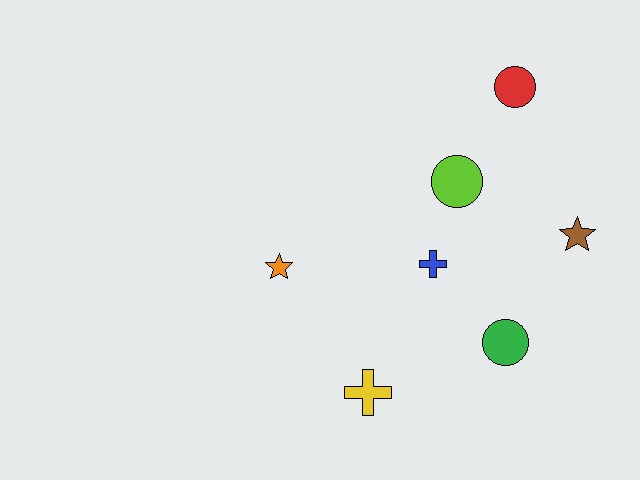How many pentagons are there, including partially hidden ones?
There are no pentagons.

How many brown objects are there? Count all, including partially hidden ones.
There is 1 brown object.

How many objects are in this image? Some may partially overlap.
There are 7 objects.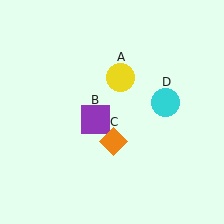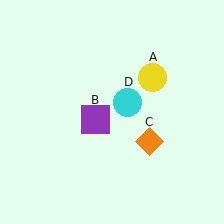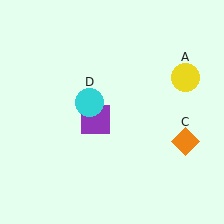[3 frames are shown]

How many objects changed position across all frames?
3 objects changed position: yellow circle (object A), orange diamond (object C), cyan circle (object D).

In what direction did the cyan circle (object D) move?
The cyan circle (object D) moved left.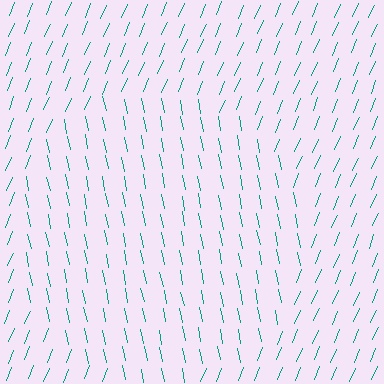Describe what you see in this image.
The image is filled with small teal line segments. A circle region in the image has lines oriented differently from the surrounding lines, creating a visible texture boundary.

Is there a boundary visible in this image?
Yes, there is a texture boundary formed by a change in line orientation.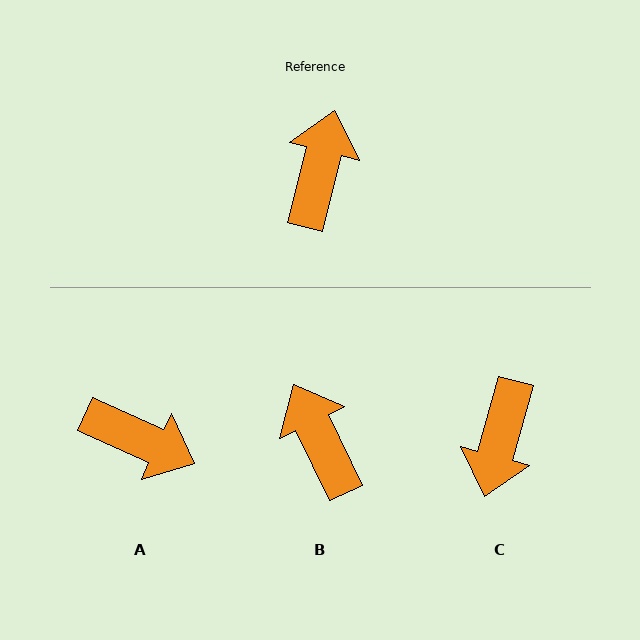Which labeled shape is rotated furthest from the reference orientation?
C, about 179 degrees away.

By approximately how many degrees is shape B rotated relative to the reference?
Approximately 40 degrees counter-clockwise.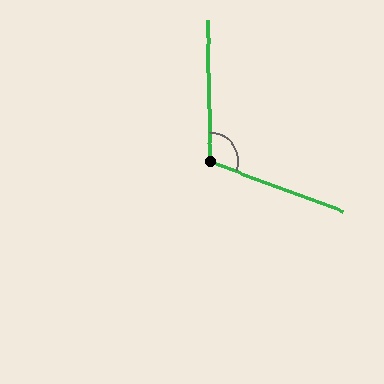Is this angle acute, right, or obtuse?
It is obtuse.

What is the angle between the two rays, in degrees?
Approximately 111 degrees.